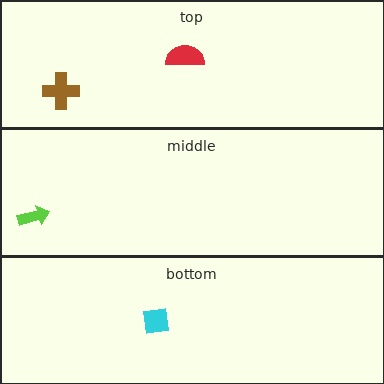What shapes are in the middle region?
The lime arrow.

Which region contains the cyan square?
The bottom region.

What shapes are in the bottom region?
The cyan square.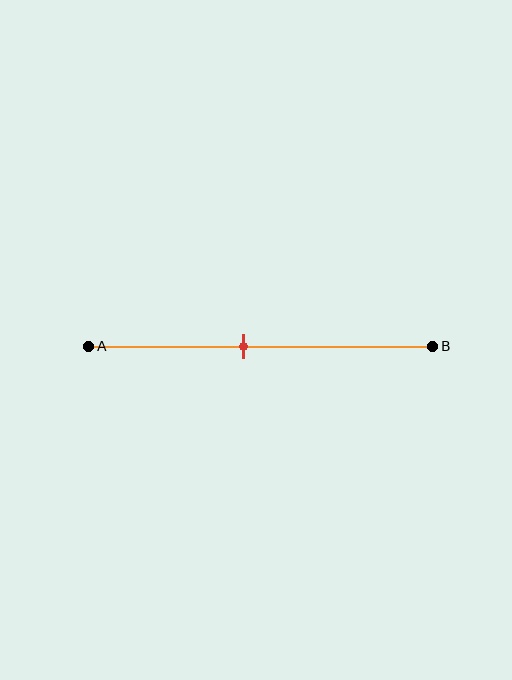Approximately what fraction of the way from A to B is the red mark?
The red mark is approximately 45% of the way from A to B.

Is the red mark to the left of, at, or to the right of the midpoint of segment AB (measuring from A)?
The red mark is to the left of the midpoint of segment AB.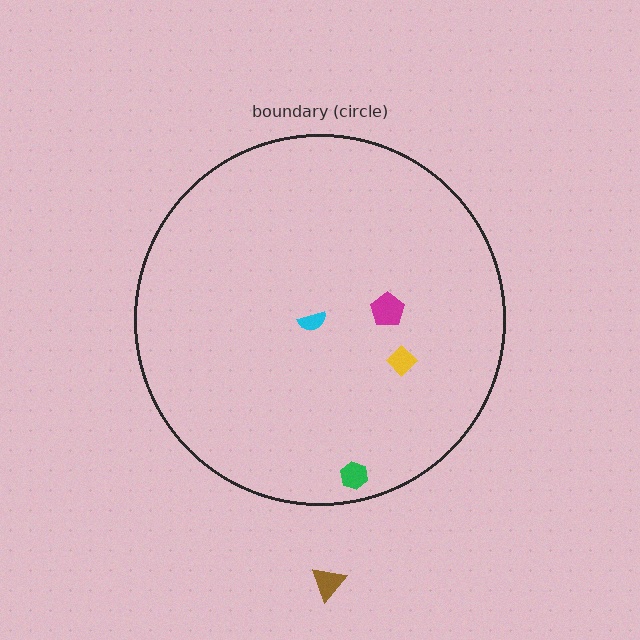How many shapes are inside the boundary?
4 inside, 1 outside.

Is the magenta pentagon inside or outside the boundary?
Inside.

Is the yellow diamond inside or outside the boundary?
Inside.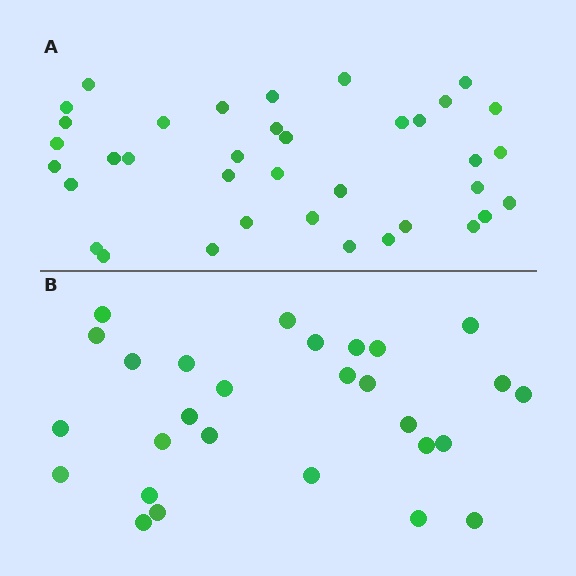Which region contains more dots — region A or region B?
Region A (the top region) has more dots.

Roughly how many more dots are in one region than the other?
Region A has roughly 8 or so more dots than region B.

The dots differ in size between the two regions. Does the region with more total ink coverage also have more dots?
No. Region B has more total ink coverage because its dots are larger, but region A actually contains more individual dots. Total area can be misleading — the number of items is what matters here.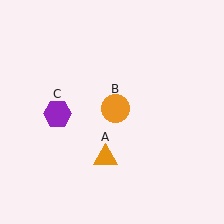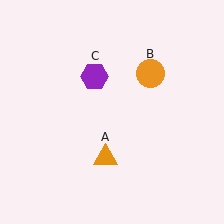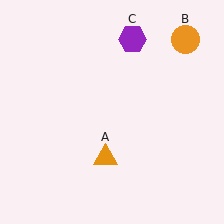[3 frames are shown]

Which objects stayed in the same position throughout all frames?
Orange triangle (object A) remained stationary.